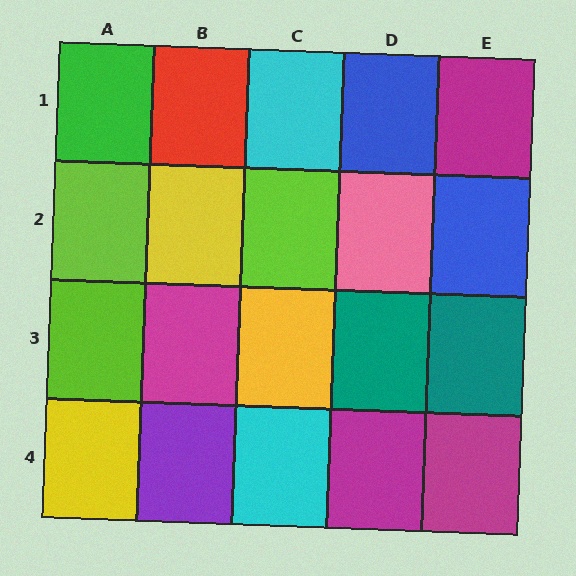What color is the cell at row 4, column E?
Magenta.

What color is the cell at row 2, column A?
Lime.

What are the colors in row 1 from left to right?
Green, red, cyan, blue, magenta.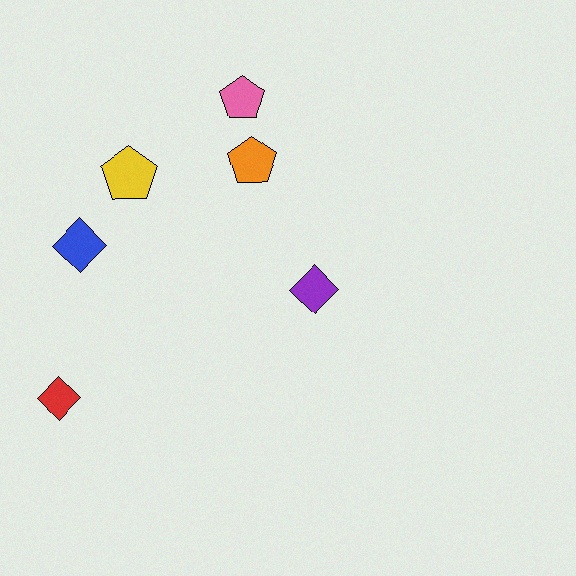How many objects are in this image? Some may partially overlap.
There are 6 objects.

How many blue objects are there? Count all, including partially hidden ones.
There is 1 blue object.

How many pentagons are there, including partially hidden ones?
There are 3 pentagons.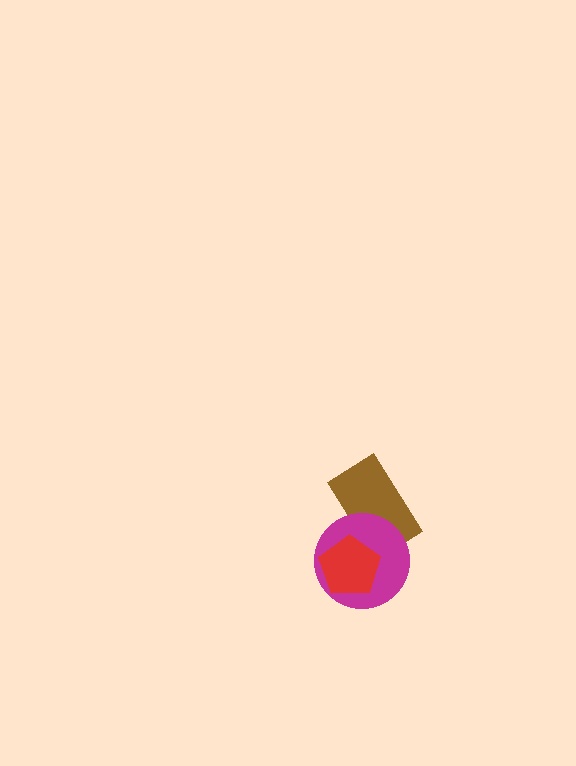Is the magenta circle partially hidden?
Yes, it is partially covered by another shape.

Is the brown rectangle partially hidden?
Yes, it is partially covered by another shape.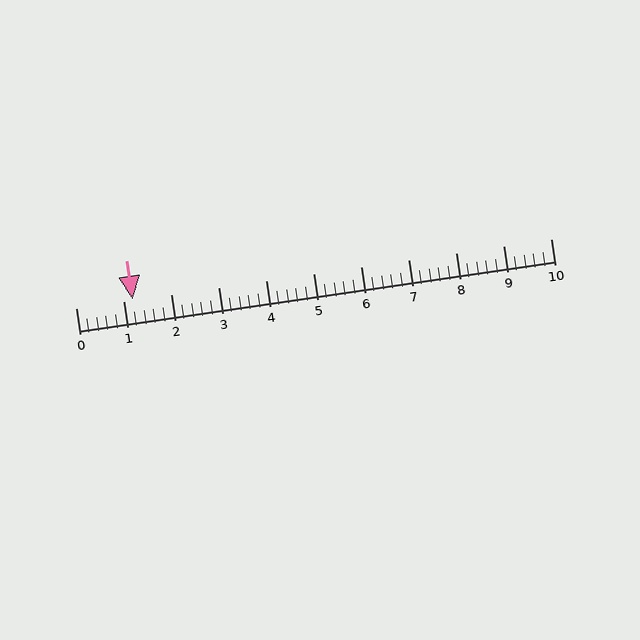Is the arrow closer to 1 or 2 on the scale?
The arrow is closer to 1.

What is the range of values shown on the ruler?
The ruler shows values from 0 to 10.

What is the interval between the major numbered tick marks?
The major tick marks are spaced 1 units apart.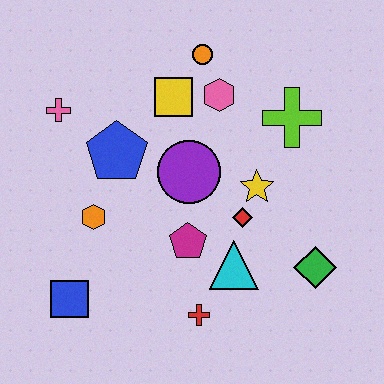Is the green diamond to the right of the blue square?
Yes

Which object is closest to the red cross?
The cyan triangle is closest to the red cross.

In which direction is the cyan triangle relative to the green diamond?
The cyan triangle is to the left of the green diamond.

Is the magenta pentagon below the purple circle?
Yes